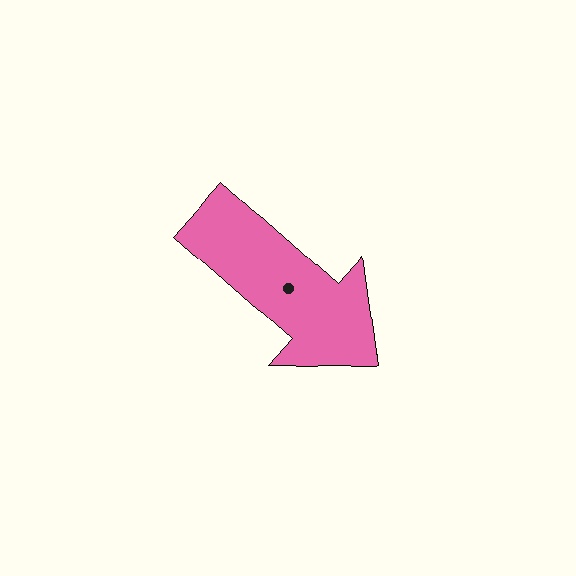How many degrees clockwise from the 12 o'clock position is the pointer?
Approximately 132 degrees.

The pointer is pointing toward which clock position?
Roughly 4 o'clock.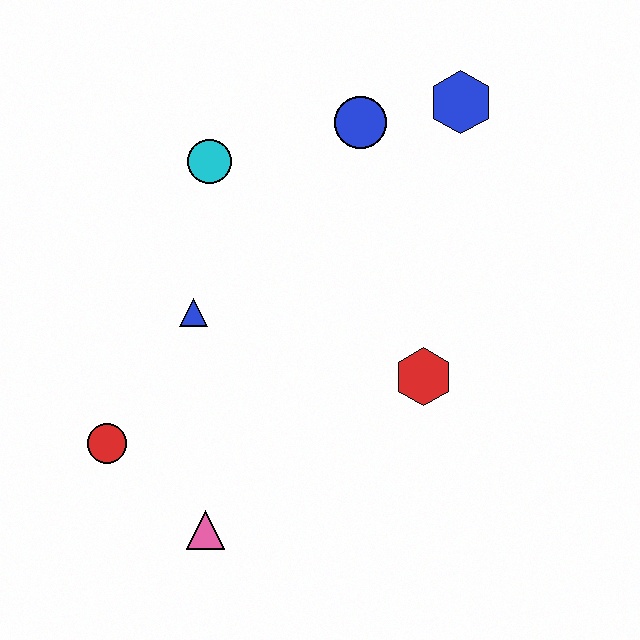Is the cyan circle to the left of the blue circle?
Yes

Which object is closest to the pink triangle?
The red circle is closest to the pink triangle.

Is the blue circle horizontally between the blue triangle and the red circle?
No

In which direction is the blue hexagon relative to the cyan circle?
The blue hexagon is to the right of the cyan circle.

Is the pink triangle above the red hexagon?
No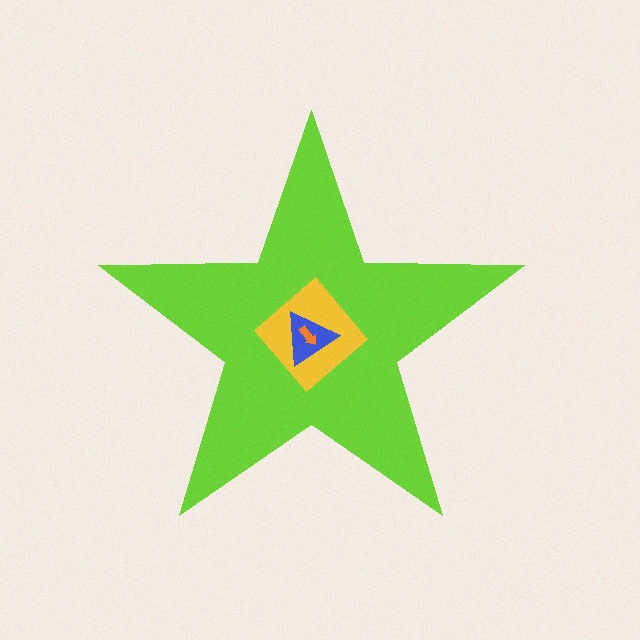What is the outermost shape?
The lime star.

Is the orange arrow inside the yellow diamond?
Yes.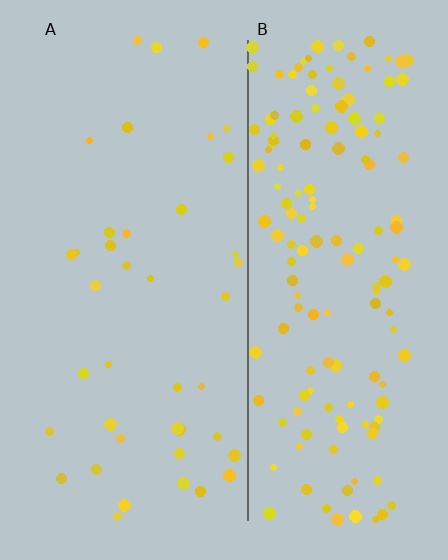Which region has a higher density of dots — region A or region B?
B (the right).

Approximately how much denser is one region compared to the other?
Approximately 3.8× — region B over region A.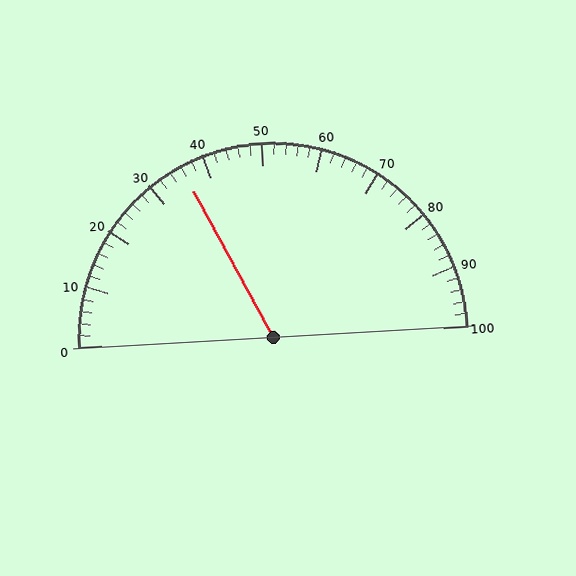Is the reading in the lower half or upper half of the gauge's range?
The reading is in the lower half of the range (0 to 100).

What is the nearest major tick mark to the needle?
The nearest major tick mark is 40.